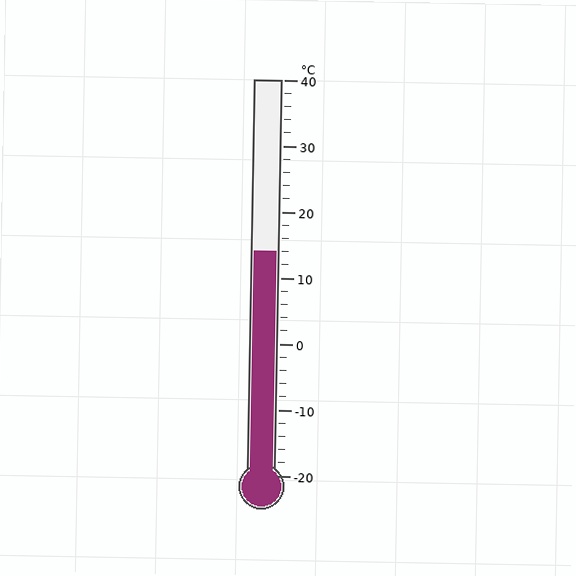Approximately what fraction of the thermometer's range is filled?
The thermometer is filled to approximately 55% of its range.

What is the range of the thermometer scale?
The thermometer scale ranges from -20°C to 40°C.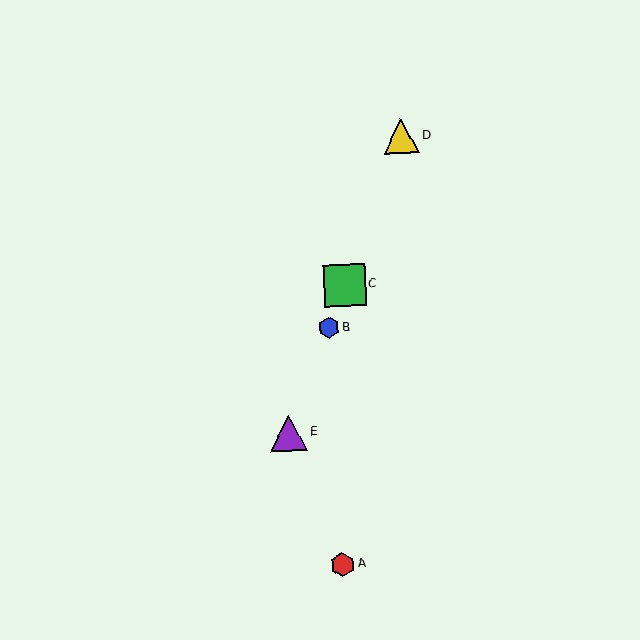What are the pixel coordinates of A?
Object A is at (343, 564).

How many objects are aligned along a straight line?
4 objects (B, C, D, E) are aligned along a straight line.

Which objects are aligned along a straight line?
Objects B, C, D, E are aligned along a straight line.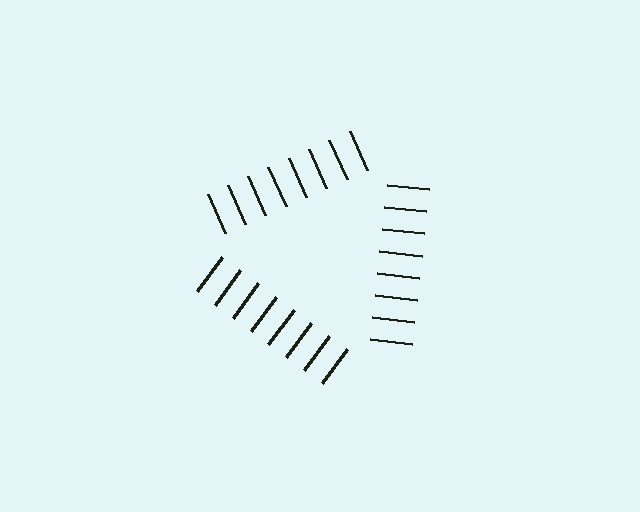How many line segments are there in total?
24 — 8 along each of the 3 edges.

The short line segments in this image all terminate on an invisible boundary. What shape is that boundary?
An illusory triangle — the line segments terminate on its edges but no continuous stroke is drawn.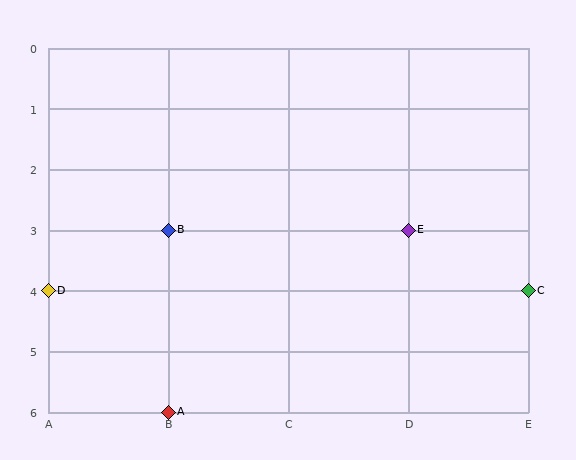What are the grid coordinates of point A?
Point A is at grid coordinates (B, 6).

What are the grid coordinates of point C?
Point C is at grid coordinates (E, 4).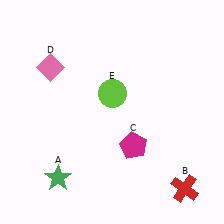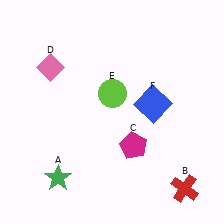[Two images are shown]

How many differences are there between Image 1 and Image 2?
There is 1 difference between the two images.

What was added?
A blue square (F) was added in Image 2.